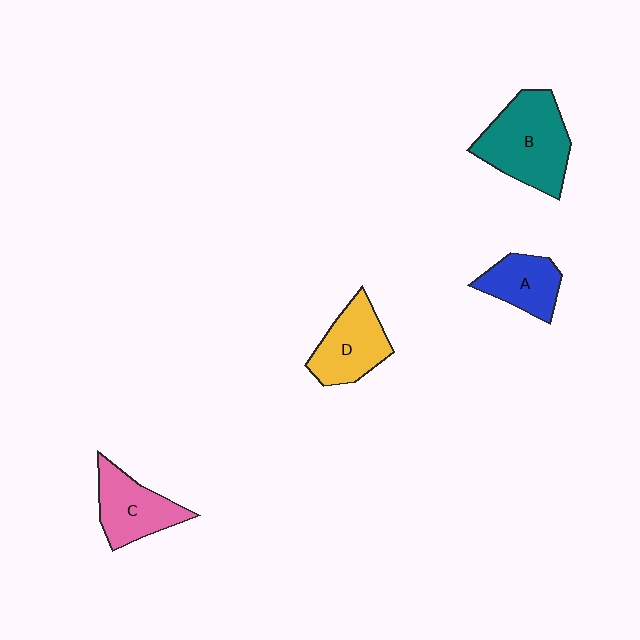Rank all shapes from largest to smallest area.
From largest to smallest: B (teal), D (yellow), C (pink), A (blue).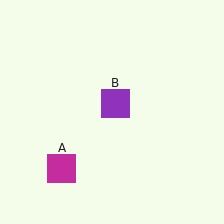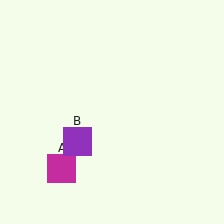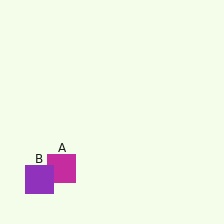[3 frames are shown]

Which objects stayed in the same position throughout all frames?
Magenta square (object A) remained stationary.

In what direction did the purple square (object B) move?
The purple square (object B) moved down and to the left.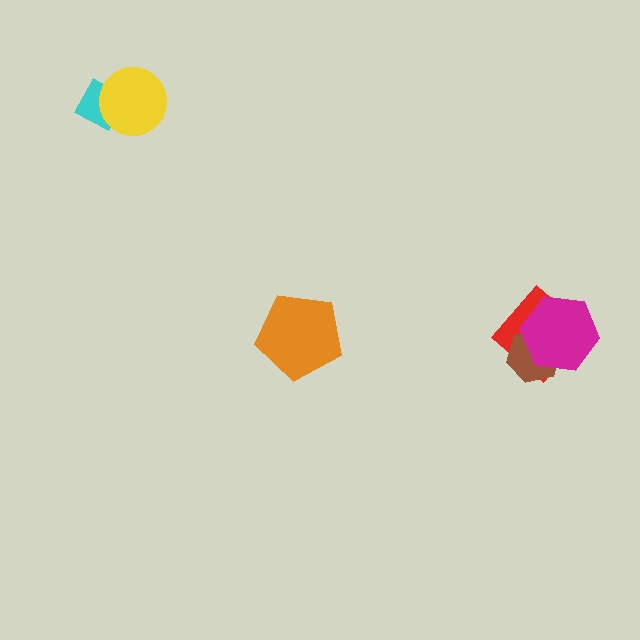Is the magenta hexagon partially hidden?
No, no other shape covers it.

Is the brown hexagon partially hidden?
Yes, it is partially covered by another shape.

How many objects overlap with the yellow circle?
1 object overlaps with the yellow circle.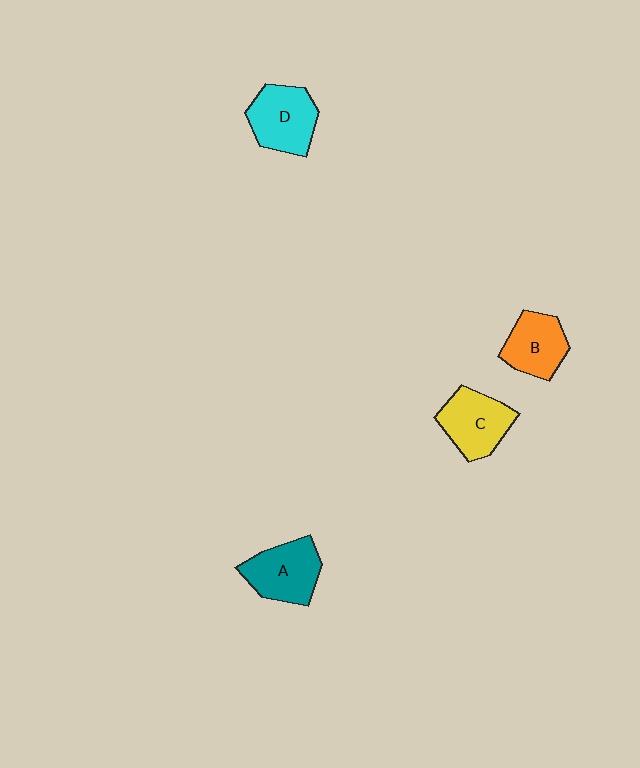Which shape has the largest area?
Shape D (cyan).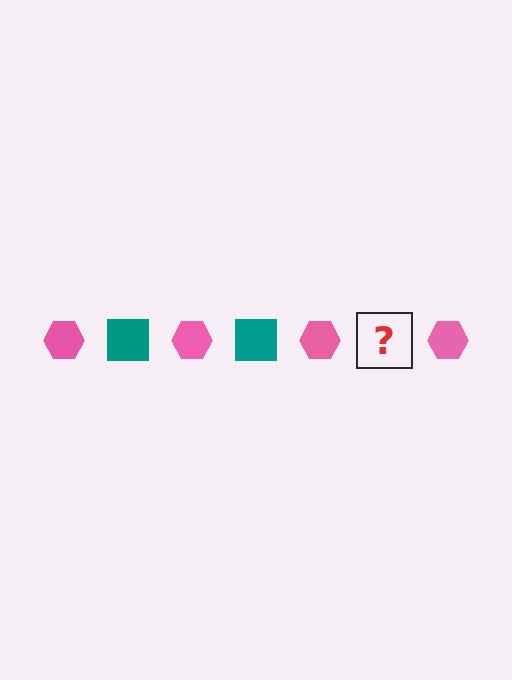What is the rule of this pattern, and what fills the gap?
The rule is that the pattern alternates between pink hexagon and teal square. The gap should be filled with a teal square.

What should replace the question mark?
The question mark should be replaced with a teal square.